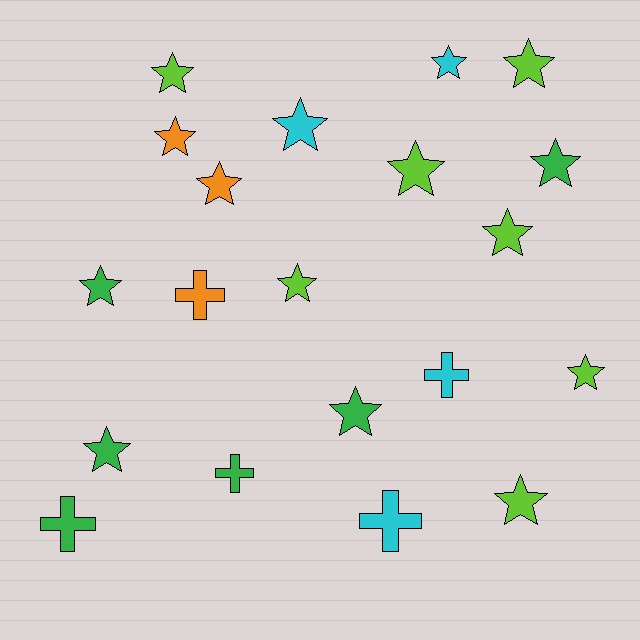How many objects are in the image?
There are 20 objects.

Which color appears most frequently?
Lime, with 7 objects.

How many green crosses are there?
There are 2 green crosses.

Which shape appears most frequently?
Star, with 15 objects.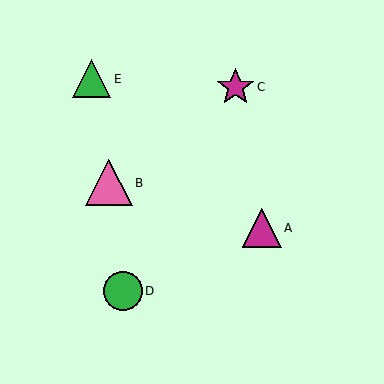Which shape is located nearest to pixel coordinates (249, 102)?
The magenta star (labeled C) at (235, 87) is nearest to that location.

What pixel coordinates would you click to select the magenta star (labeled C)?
Click at (235, 87) to select the magenta star C.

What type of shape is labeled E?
Shape E is a green triangle.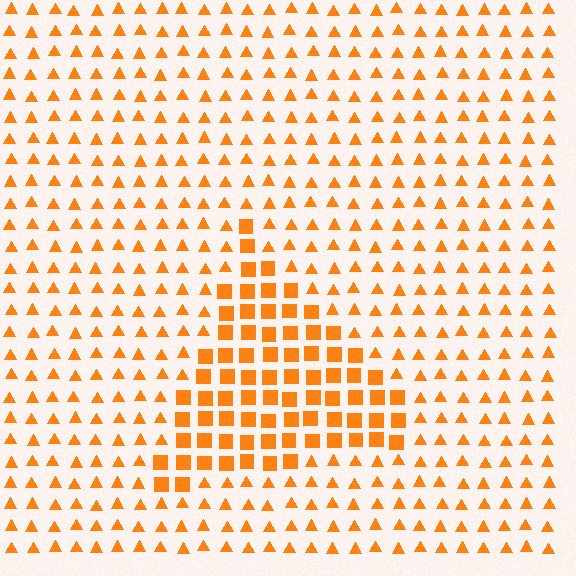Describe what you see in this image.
The image is filled with small orange elements arranged in a uniform grid. A triangle-shaped region contains squares, while the surrounding area contains triangles. The boundary is defined purely by the change in element shape.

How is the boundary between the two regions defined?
The boundary is defined by a change in element shape: squares inside vs. triangles outside. All elements share the same color and spacing.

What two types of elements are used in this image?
The image uses squares inside the triangle region and triangles outside it.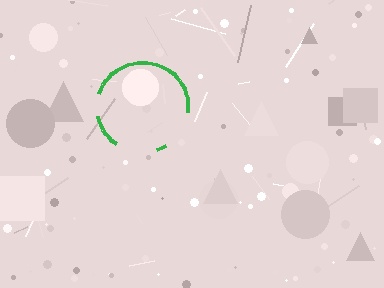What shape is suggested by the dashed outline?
The dashed outline suggests a circle.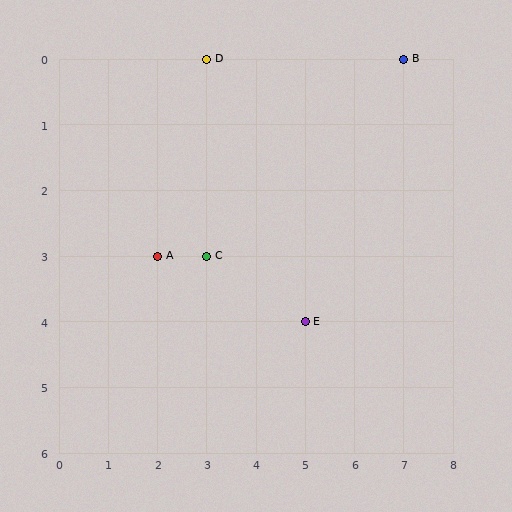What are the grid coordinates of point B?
Point B is at grid coordinates (7, 0).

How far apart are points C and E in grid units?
Points C and E are 2 columns and 1 row apart (about 2.2 grid units diagonally).